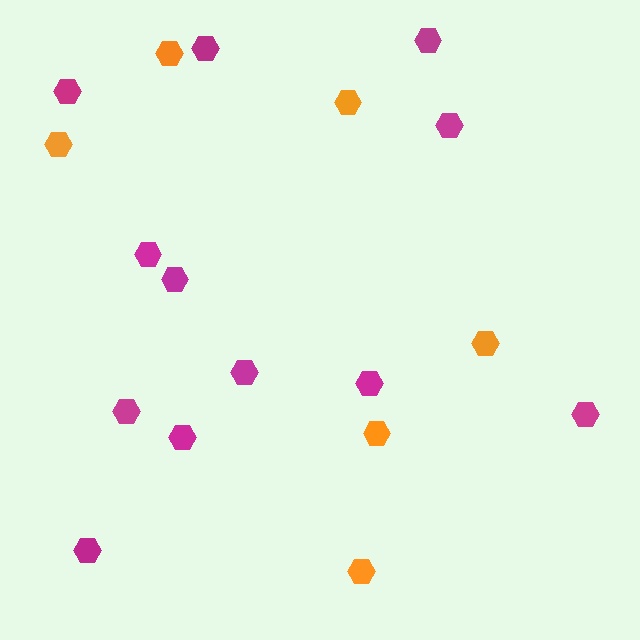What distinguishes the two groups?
There are 2 groups: one group of orange hexagons (6) and one group of magenta hexagons (12).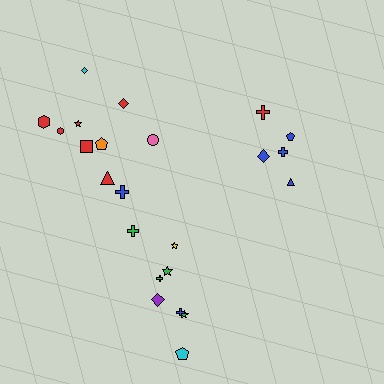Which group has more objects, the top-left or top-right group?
The top-left group.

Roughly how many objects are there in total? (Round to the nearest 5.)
Roughly 25 objects in total.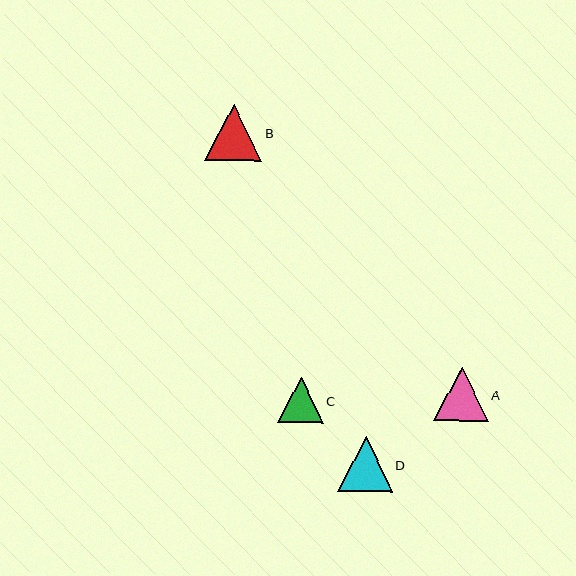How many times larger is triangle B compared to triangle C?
Triangle B is approximately 1.2 times the size of triangle C.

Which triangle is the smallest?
Triangle C is the smallest with a size of approximately 46 pixels.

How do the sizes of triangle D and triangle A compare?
Triangle D and triangle A are approximately the same size.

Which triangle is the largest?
Triangle B is the largest with a size of approximately 57 pixels.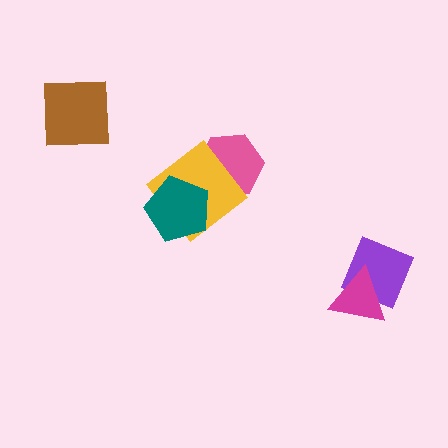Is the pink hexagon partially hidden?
Yes, it is partially covered by another shape.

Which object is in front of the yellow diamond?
The teal pentagon is in front of the yellow diamond.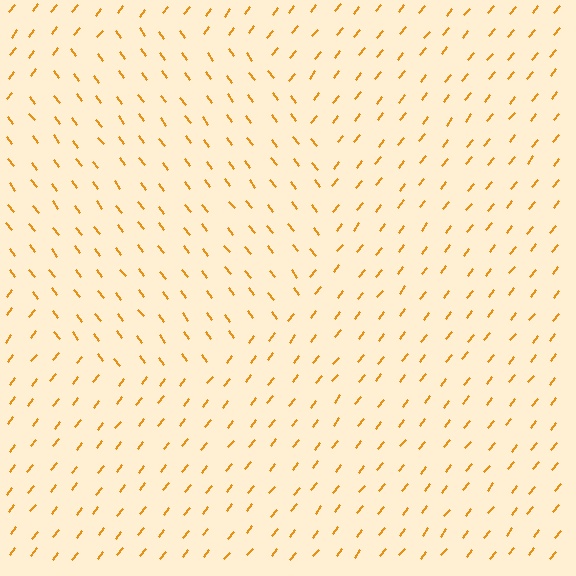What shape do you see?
I see a circle.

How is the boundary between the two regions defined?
The boundary is defined purely by a change in line orientation (approximately 75 degrees difference). All lines are the same color and thickness.